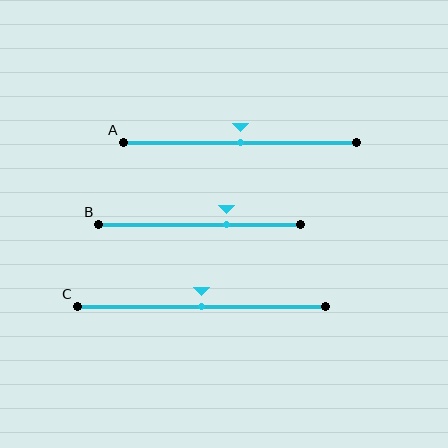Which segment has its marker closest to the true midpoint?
Segment A has its marker closest to the true midpoint.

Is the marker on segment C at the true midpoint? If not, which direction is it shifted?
Yes, the marker on segment C is at the true midpoint.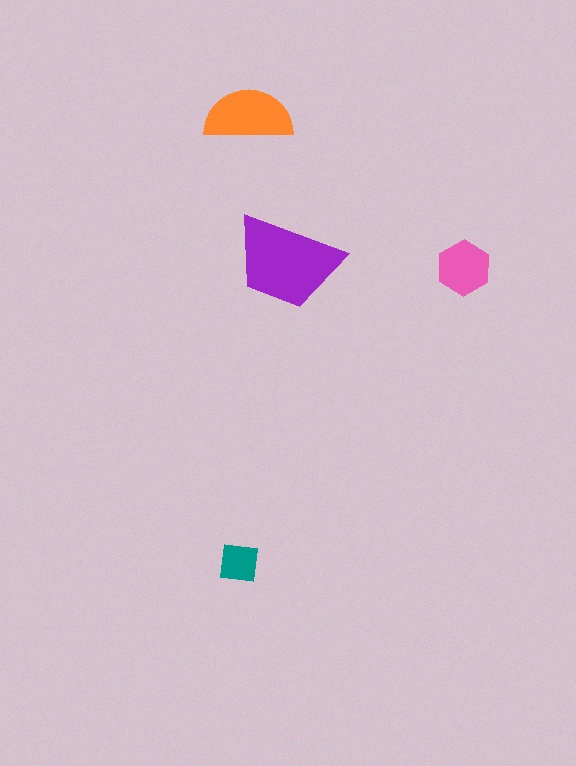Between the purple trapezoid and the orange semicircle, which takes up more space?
The purple trapezoid.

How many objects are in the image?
There are 4 objects in the image.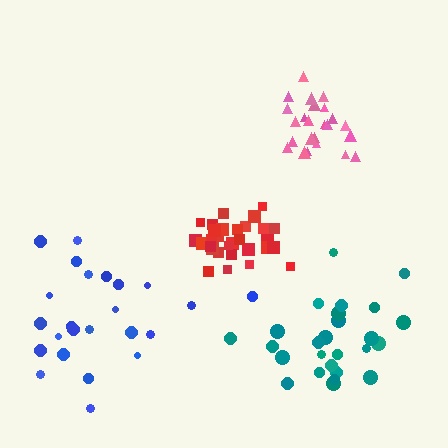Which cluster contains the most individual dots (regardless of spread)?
Red (31).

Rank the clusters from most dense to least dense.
red, pink, teal, blue.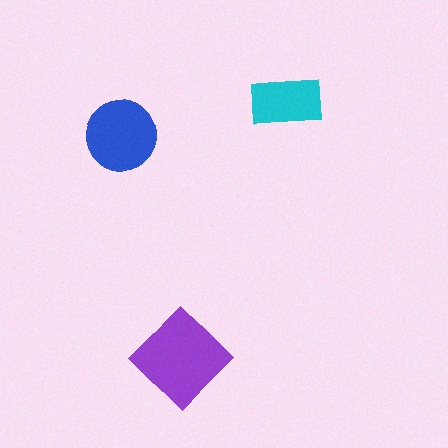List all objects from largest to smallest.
The purple diamond, the blue circle, the cyan rectangle.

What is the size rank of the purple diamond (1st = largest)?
1st.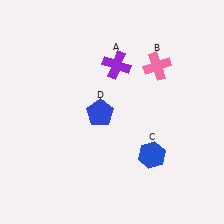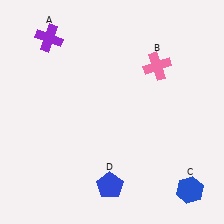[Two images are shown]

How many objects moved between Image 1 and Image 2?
3 objects moved between the two images.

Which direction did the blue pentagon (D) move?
The blue pentagon (D) moved down.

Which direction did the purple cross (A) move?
The purple cross (A) moved left.